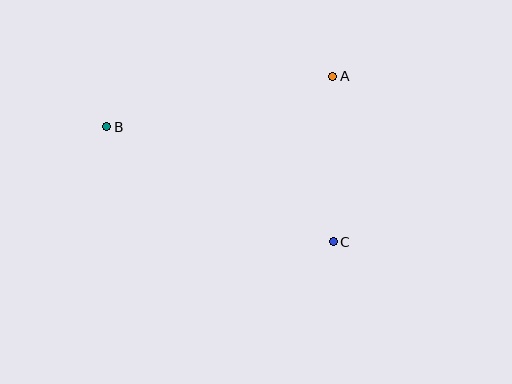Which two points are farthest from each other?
Points B and C are farthest from each other.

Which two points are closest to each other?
Points A and C are closest to each other.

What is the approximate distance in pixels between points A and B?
The distance between A and B is approximately 232 pixels.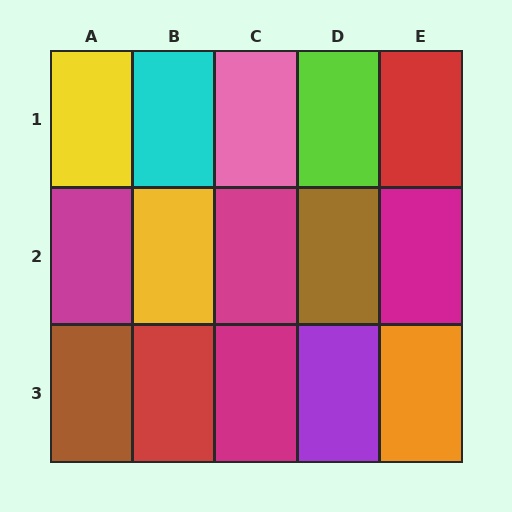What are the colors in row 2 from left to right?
Magenta, yellow, magenta, brown, magenta.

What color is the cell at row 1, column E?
Red.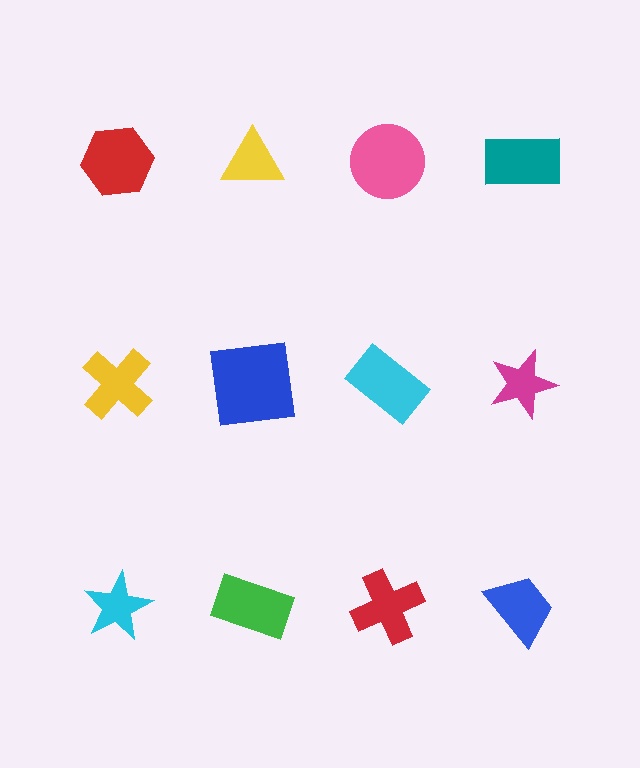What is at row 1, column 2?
A yellow triangle.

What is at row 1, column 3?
A pink circle.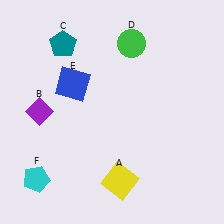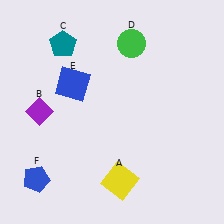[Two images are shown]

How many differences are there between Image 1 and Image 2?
There is 1 difference between the two images.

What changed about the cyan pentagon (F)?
In Image 1, F is cyan. In Image 2, it changed to blue.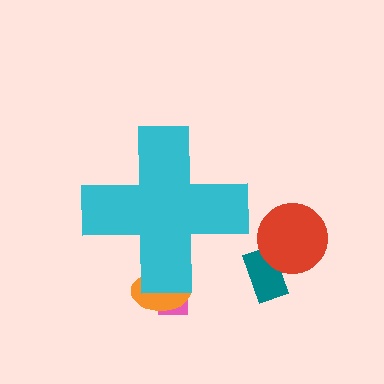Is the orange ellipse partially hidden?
Yes, the orange ellipse is partially hidden behind the cyan cross.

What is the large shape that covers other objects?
A cyan cross.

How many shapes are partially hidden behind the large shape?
2 shapes are partially hidden.